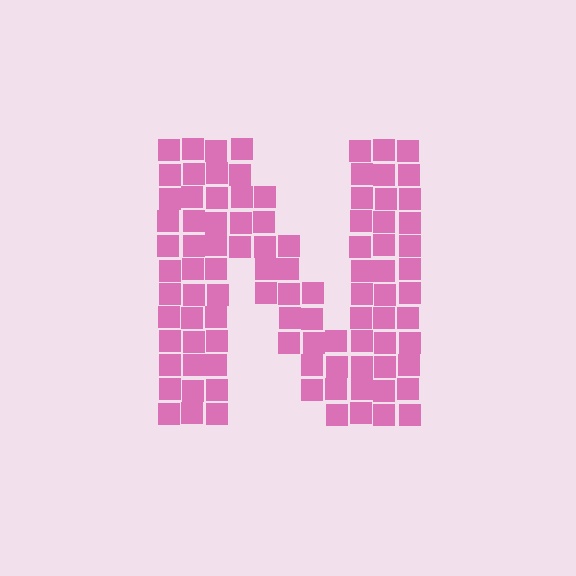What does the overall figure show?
The overall figure shows the letter N.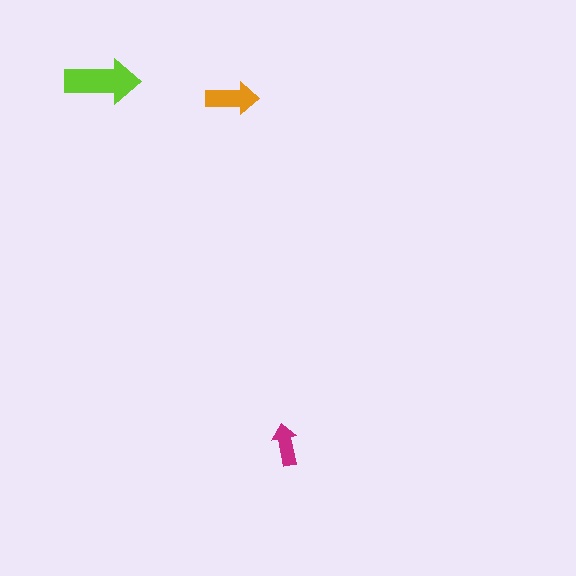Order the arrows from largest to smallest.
the lime one, the orange one, the magenta one.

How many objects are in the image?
There are 3 objects in the image.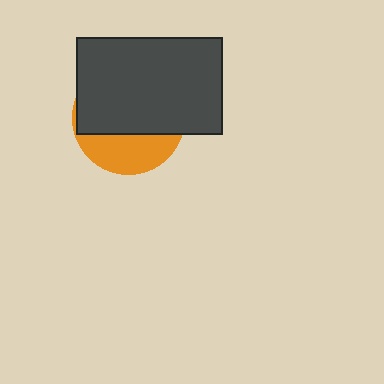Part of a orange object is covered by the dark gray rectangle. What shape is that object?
It is a circle.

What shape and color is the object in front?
The object in front is a dark gray rectangle.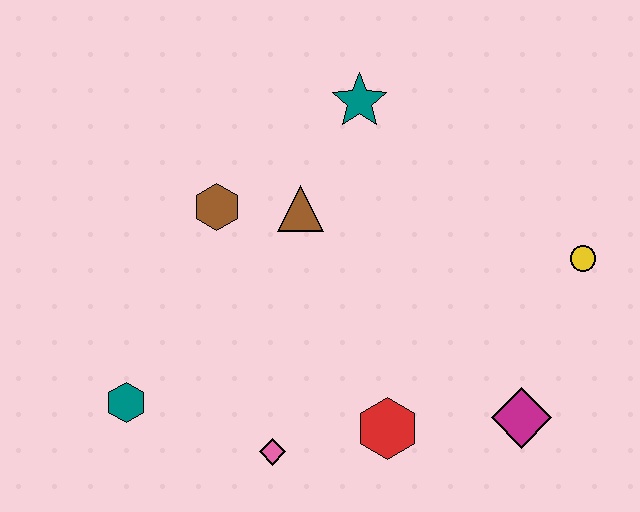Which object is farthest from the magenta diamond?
The teal hexagon is farthest from the magenta diamond.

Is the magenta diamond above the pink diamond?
Yes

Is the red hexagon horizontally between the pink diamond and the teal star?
No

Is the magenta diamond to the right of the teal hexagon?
Yes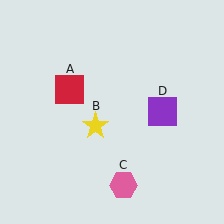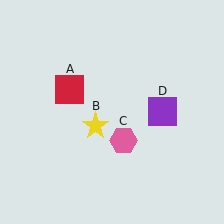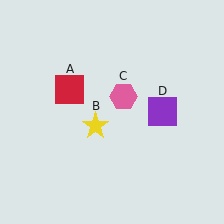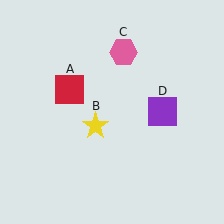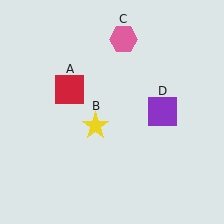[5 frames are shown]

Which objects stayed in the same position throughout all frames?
Red square (object A) and yellow star (object B) and purple square (object D) remained stationary.